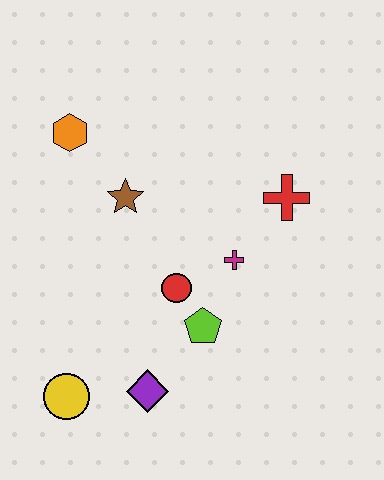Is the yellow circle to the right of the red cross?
No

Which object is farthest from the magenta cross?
The yellow circle is farthest from the magenta cross.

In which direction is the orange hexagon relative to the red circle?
The orange hexagon is above the red circle.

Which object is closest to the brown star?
The orange hexagon is closest to the brown star.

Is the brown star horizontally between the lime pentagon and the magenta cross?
No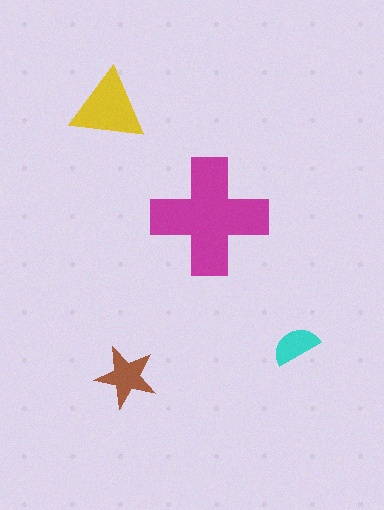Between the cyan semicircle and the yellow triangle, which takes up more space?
The yellow triangle.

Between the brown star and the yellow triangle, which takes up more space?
The yellow triangle.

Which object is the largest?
The magenta cross.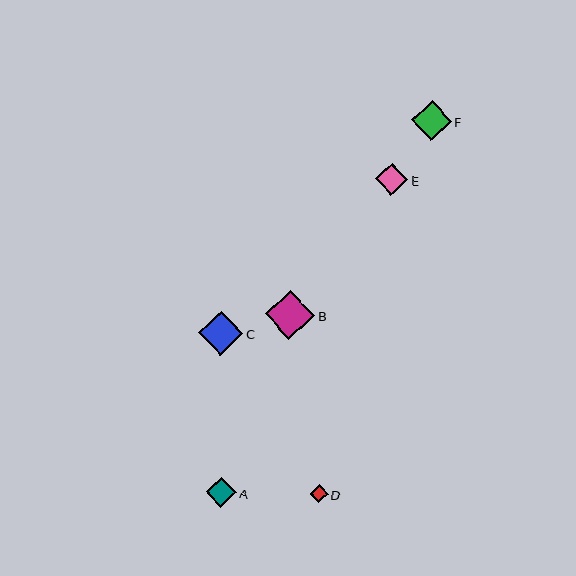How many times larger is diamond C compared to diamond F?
Diamond C is approximately 1.1 times the size of diamond F.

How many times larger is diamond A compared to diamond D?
Diamond A is approximately 1.6 times the size of diamond D.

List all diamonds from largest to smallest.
From largest to smallest: B, C, F, E, A, D.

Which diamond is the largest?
Diamond B is the largest with a size of approximately 49 pixels.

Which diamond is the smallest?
Diamond D is the smallest with a size of approximately 18 pixels.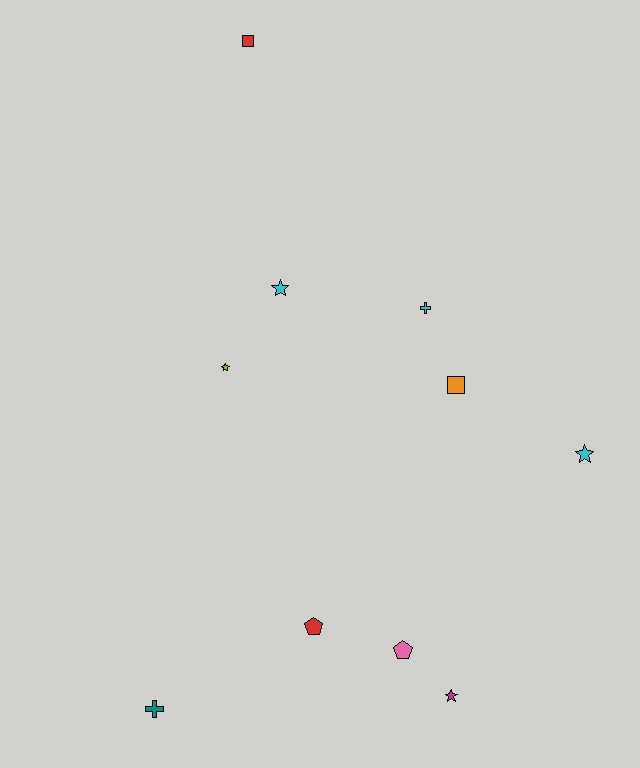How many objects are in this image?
There are 10 objects.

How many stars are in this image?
There are 4 stars.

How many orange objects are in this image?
There is 1 orange object.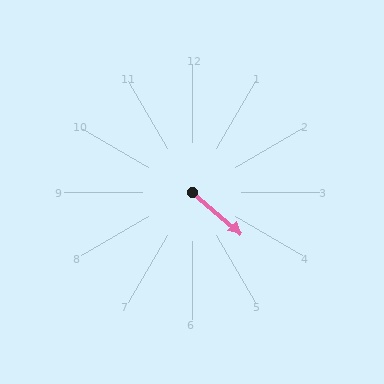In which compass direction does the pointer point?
Southeast.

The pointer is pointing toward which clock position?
Roughly 4 o'clock.